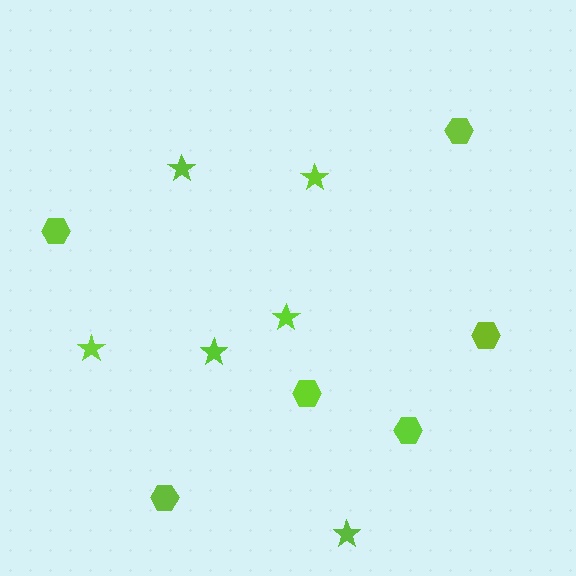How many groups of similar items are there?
There are 2 groups: one group of hexagons (6) and one group of stars (6).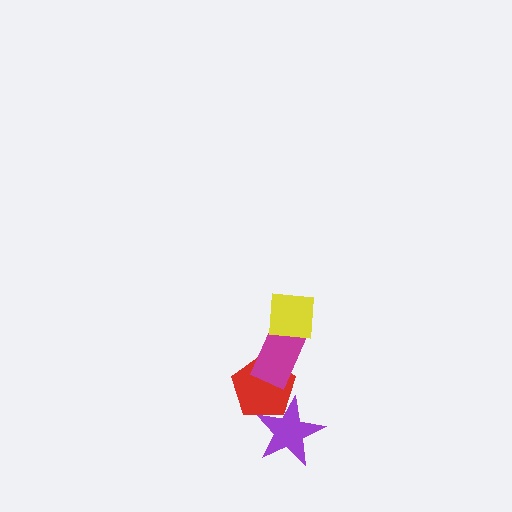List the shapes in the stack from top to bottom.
From top to bottom: the yellow square, the magenta rectangle, the red pentagon, the purple star.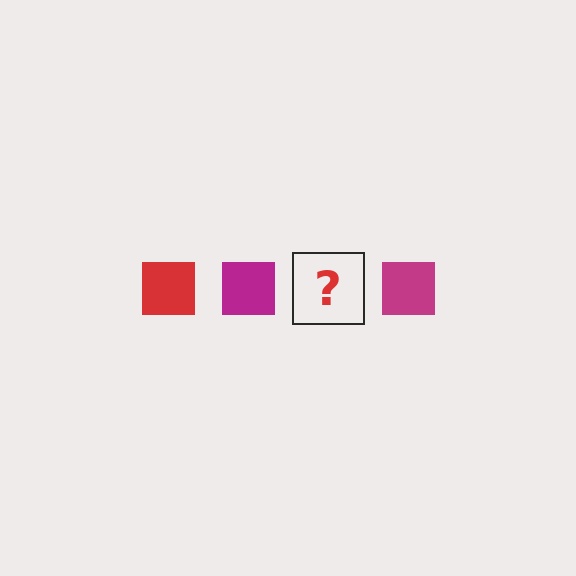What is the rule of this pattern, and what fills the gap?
The rule is that the pattern cycles through red, magenta squares. The gap should be filled with a red square.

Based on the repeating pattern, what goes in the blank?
The blank should be a red square.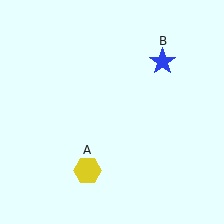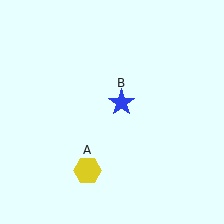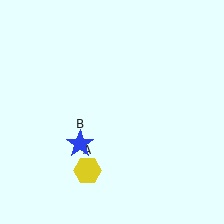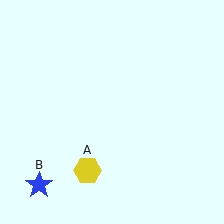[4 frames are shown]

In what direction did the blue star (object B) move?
The blue star (object B) moved down and to the left.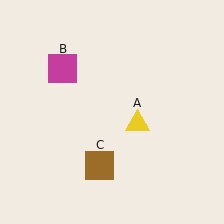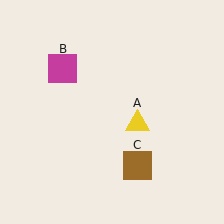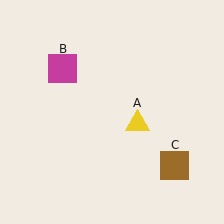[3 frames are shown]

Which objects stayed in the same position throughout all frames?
Yellow triangle (object A) and magenta square (object B) remained stationary.